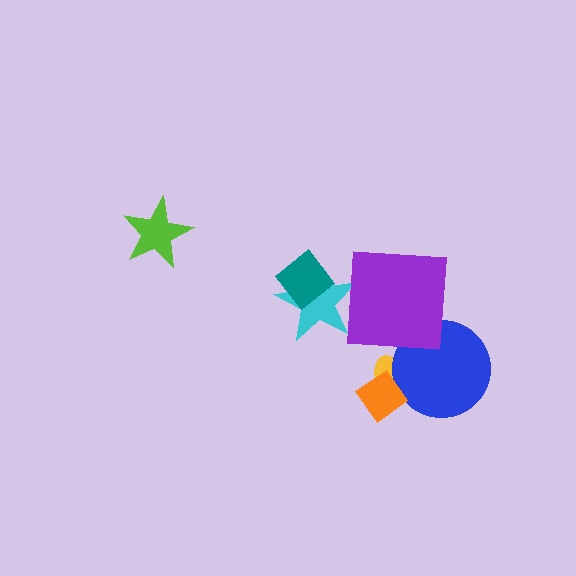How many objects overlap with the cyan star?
2 objects overlap with the cyan star.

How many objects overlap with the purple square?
2 objects overlap with the purple square.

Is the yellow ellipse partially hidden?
Yes, it is partially covered by another shape.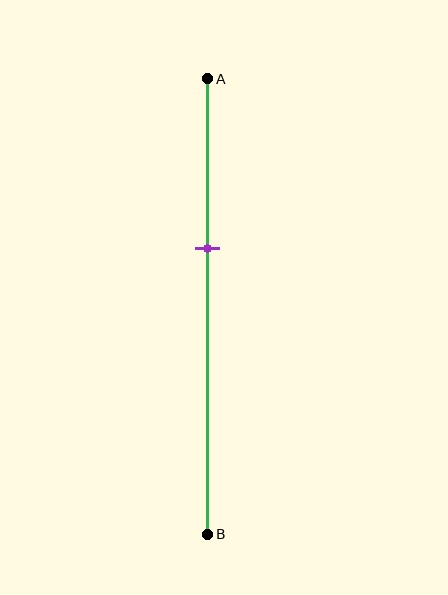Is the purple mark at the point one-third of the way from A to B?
No, the mark is at about 35% from A, not at the 33% one-third point.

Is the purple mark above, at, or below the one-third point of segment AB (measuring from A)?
The purple mark is below the one-third point of segment AB.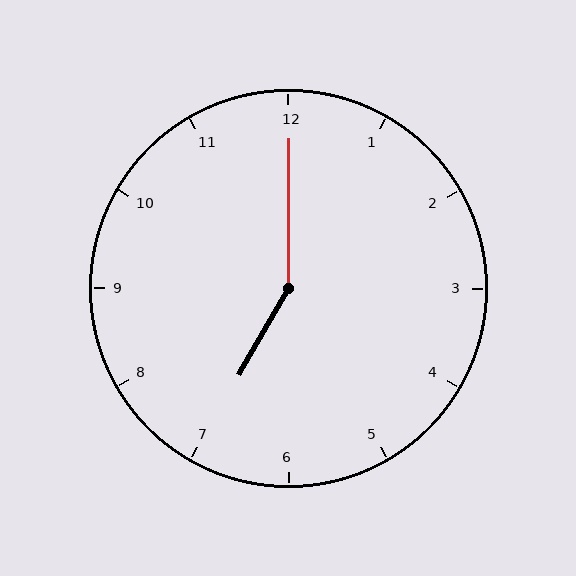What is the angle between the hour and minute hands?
Approximately 150 degrees.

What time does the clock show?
7:00.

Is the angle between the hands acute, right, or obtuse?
It is obtuse.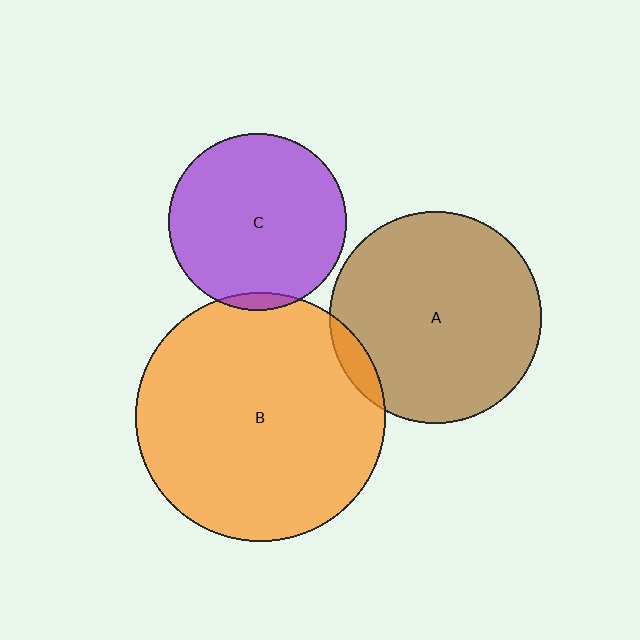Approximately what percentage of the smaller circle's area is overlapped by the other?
Approximately 5%.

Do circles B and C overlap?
Yes.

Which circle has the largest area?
Circle B (orange).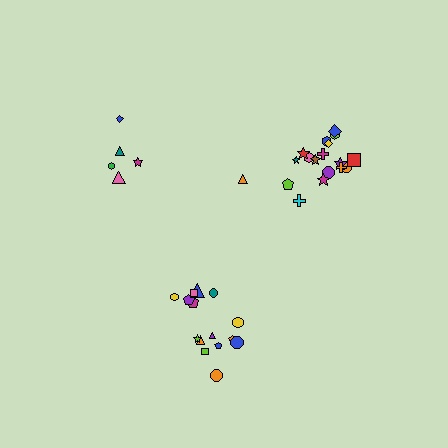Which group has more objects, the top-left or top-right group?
The top-right group.